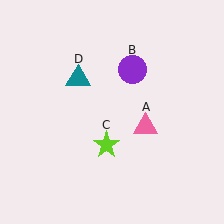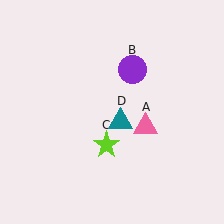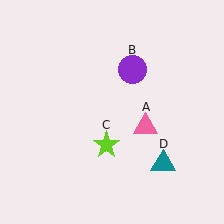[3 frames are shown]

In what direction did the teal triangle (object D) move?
The teal triangle (object D) moved down and to the right.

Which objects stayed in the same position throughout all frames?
Pink triangle (object A) and purple circle (object B) and lime star (object C) remained stationary.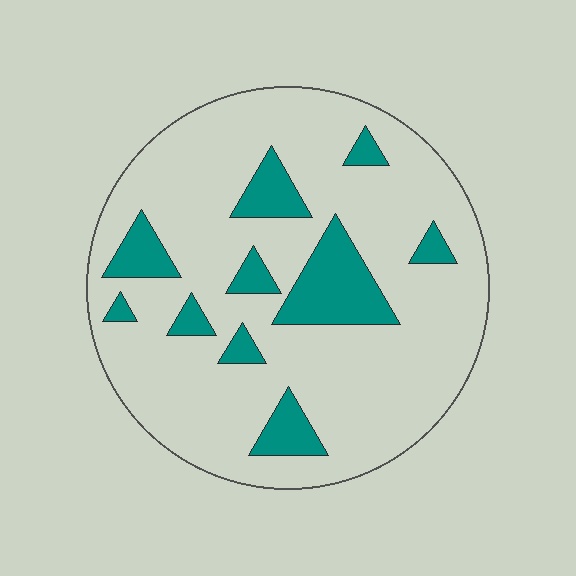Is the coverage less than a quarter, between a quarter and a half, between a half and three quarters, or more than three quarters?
Less than a quarter.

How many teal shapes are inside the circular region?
10.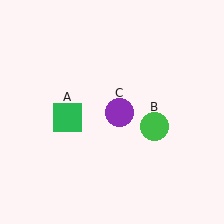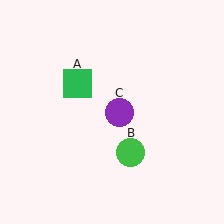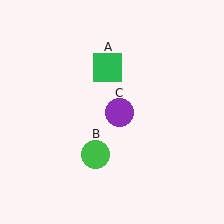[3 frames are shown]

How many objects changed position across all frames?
2 objects changed position: green square (object A), green circle (object B).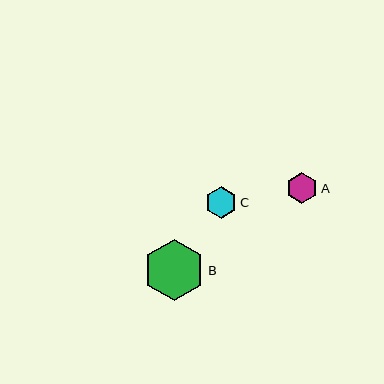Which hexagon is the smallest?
Hexagon A is the smallest with a size of approximately 31 pixels.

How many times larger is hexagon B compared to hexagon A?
Hexagon B is approximately 1.9 times the size of hexagon A.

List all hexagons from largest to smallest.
From largest to smallest: B, C, A.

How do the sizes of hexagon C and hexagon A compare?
Hexagon C and hexagon A are approximately the same size.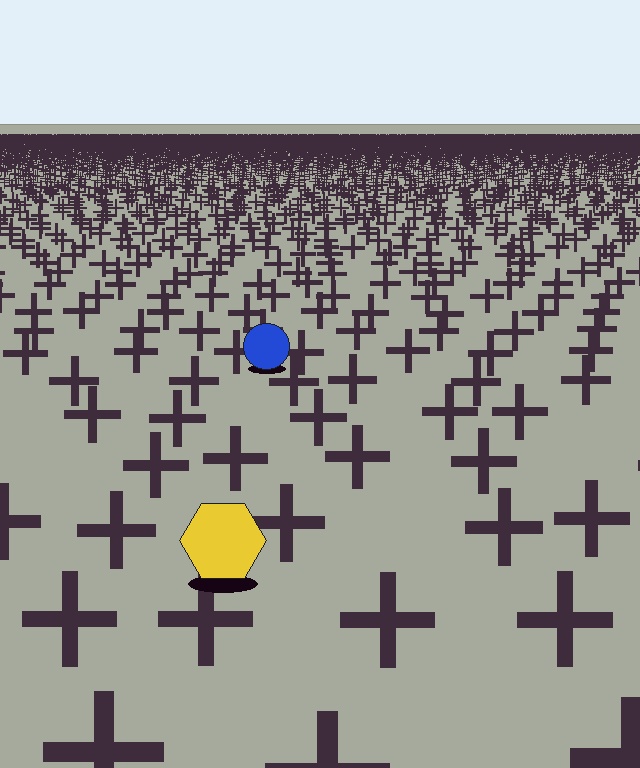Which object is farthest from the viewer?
The blue circle is farthest from the viewer. It appears smaller and the ground texture around it is denser.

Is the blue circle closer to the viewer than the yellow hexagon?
No. The yellow hexagon is closer — you can tell from the texture gradient: the ground texture is coarser near it.